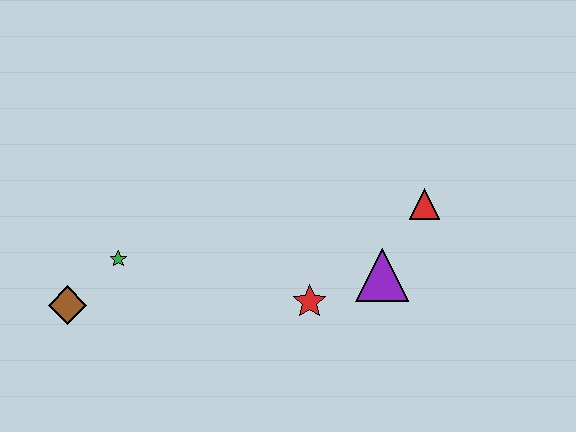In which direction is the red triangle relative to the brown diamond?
The red triangle is to the right of the brown diamond.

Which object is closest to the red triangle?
The purple triangle is closest to the red triangle.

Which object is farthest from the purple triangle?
The brown diamond is farthest from the purple triangle.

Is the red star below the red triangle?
Yes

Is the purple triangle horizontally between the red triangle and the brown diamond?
Yes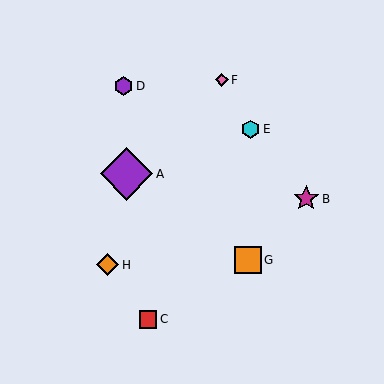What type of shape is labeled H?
Shape H is an orange diamond.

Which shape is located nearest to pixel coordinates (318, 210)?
The magenta star (labeled B) at (306, 199) is nearest to that location.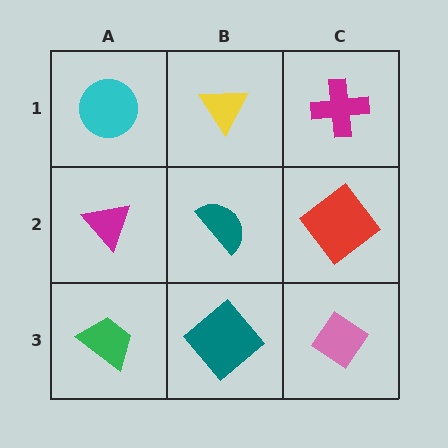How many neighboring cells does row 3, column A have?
2.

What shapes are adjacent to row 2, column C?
A magenta cross (row 1, column C), a pink diamond (row 3, column C), a teal semicircle (row 2, column B).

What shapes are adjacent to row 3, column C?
A red diamond (row 2, column C), a teal diamond (row 3, column B).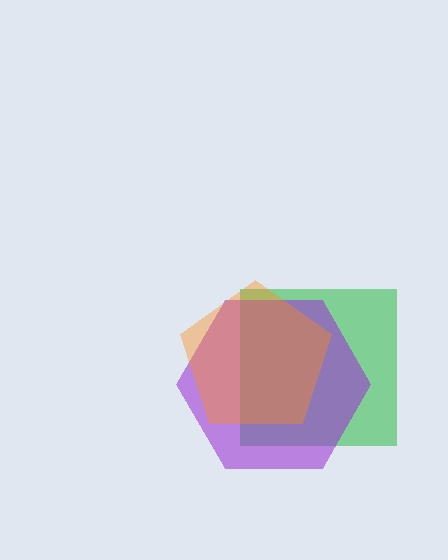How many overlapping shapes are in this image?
There are 3 overlapping shapes in the image.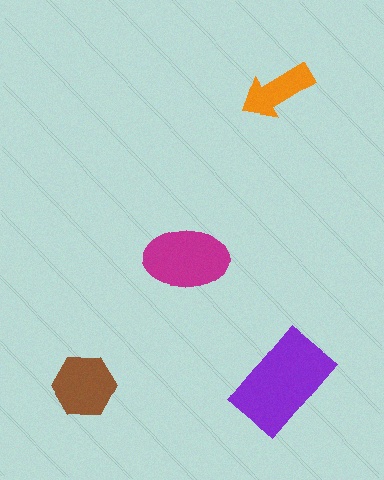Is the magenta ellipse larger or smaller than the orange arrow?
Larger.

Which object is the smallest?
The orange arrow.